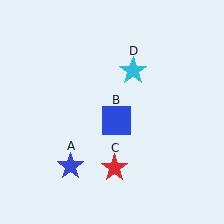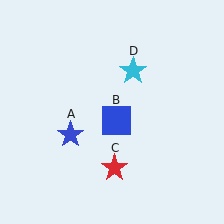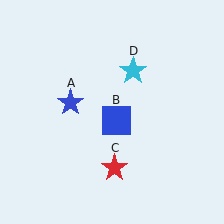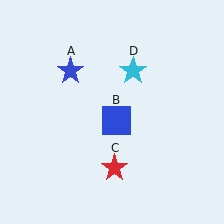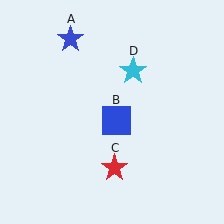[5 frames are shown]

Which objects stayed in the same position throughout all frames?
Blue square (object B) and red star (object C) and cyan star (object D) remained stationary.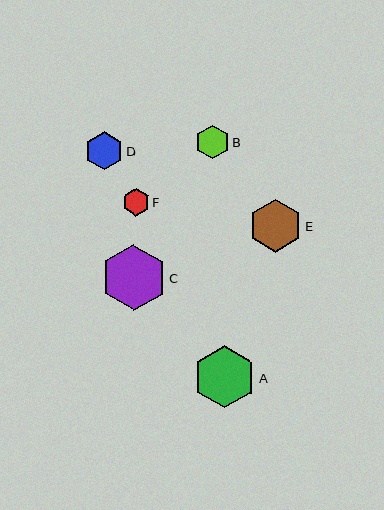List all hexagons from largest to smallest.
From largest to smallest: C, A, E, D, B, F.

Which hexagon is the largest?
Hexagon C is the largest with a size of approximately 65 pixels.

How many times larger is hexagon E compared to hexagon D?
Hexagon E is approximately 1.4 times the size of hexagon D.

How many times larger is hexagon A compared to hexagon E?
Hexagon A is approximately 1.2 times the size of hexagon E.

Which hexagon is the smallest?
Hexagon F is the smallest with a size of approximately 27 pixels.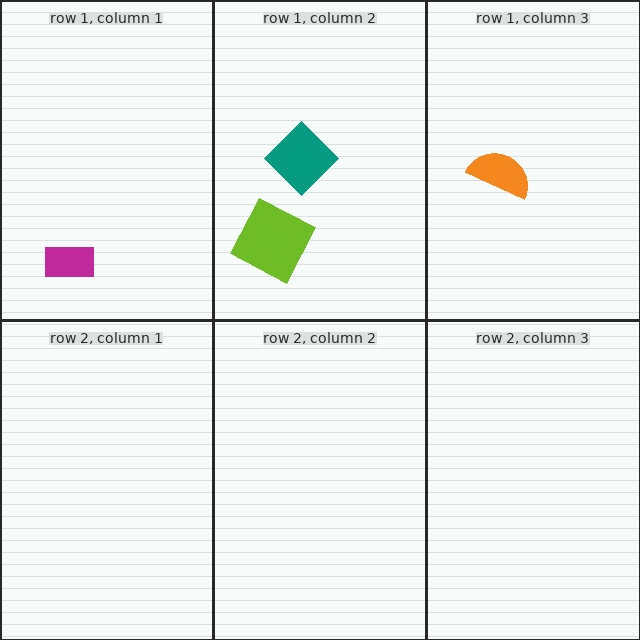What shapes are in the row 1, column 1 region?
The magenta rectangle.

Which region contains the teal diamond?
The row 1, column 2 region.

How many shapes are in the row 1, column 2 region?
2.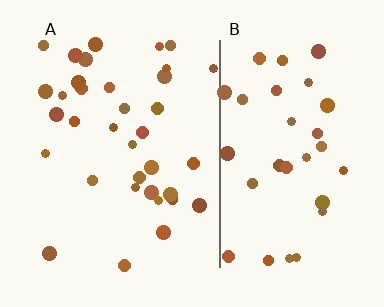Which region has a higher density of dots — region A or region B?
A (the left).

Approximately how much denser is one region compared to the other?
Approximately 1.0× — region A over region B.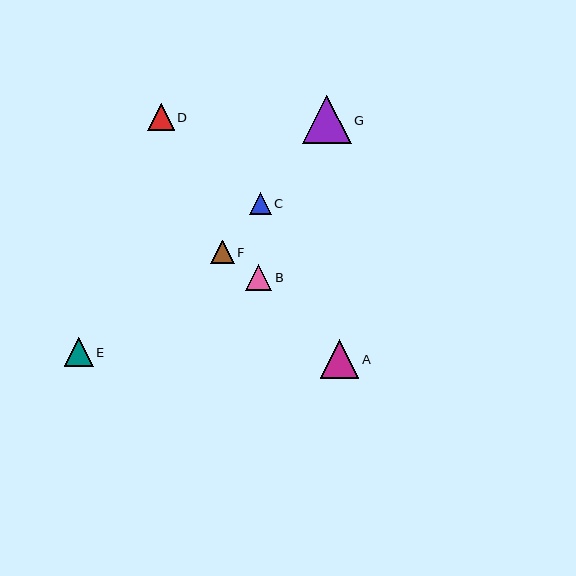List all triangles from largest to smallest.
From largest to smallest: G, A, E, D, B, F, C.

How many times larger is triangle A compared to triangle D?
Triangle A is approximately 1.4 times the size of triangle D.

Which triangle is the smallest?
Triangle C is the smallest with a size of approximately 22 pixels.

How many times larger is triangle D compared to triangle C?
Triangle D is approximately 1.2 times the size of triangle C.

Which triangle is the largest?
Triangle G is the largest with a size of approximately 48 pixels.